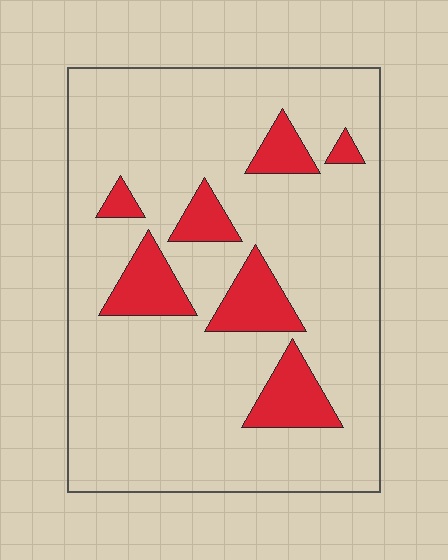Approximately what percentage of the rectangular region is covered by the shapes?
Approximately 15%.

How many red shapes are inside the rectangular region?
7.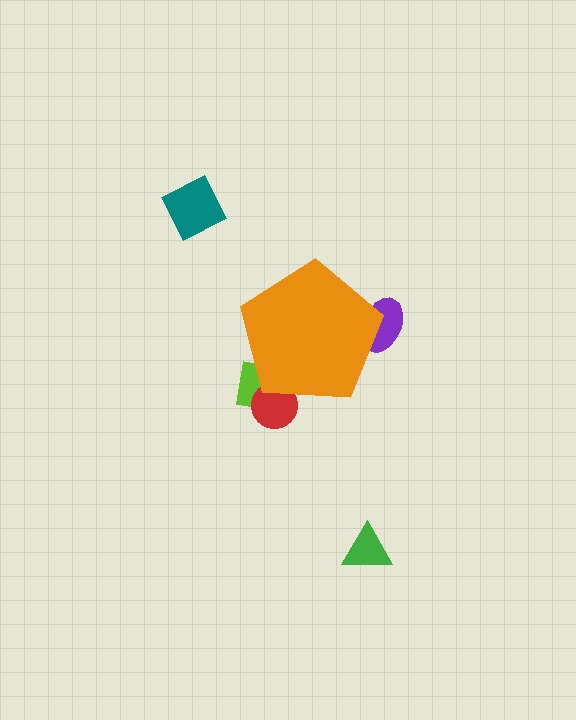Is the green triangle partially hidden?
No, the green triangle is fully visible.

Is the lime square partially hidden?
Yes, the lime square is partially hidden behind the orange pentagon.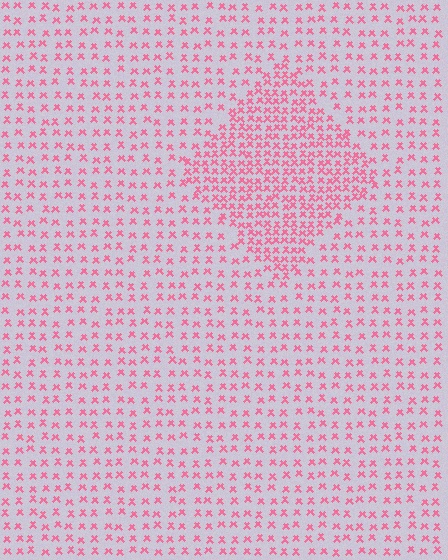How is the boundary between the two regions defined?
The boundary is defined by a change in element density (approximately 2.1x ratio). All elements are the same color, size, and shape.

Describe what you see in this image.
The image contains small pink elements arranged at two different densities. A diamond-shaped region is visible where the elements are more densely packed than the surrounding area.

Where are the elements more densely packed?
The elements are more densely packed inside the diamond boundary.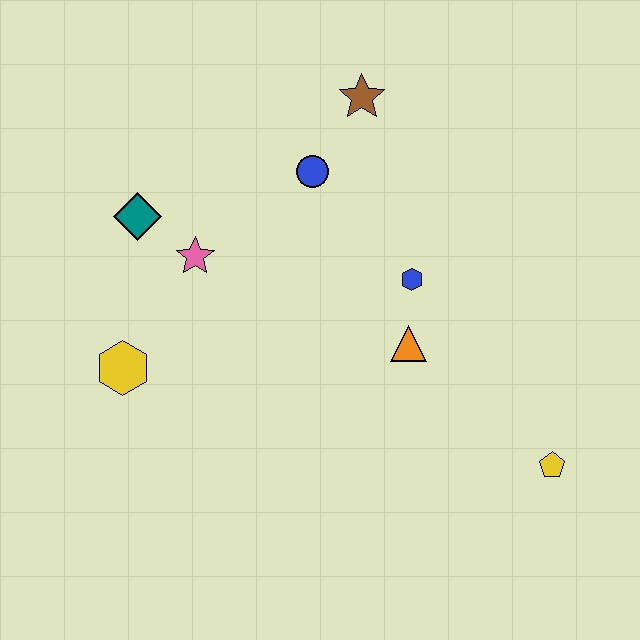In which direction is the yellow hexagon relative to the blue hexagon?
The yellow hexagon is to the left of the blue hexagon.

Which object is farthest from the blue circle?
The yellow pentagon is farthest from the blue circle.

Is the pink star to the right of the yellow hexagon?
Yes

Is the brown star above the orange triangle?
Yes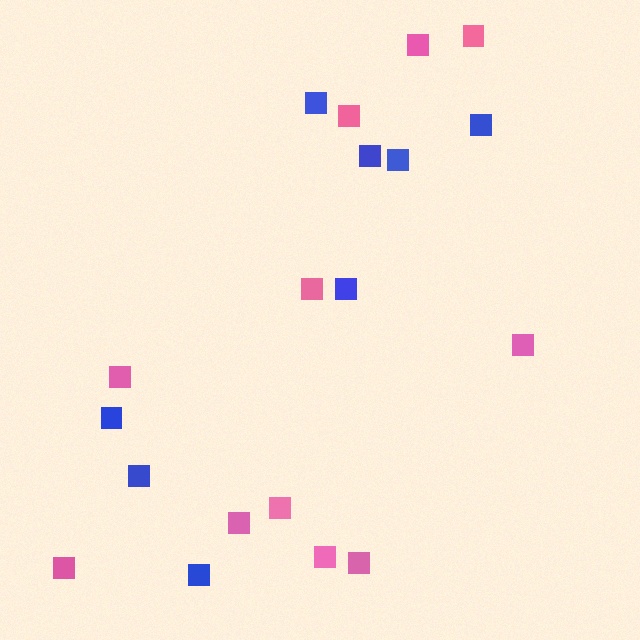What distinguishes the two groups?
There are 2 groups: one group of blue squares (8) and one group of pink squares (11).